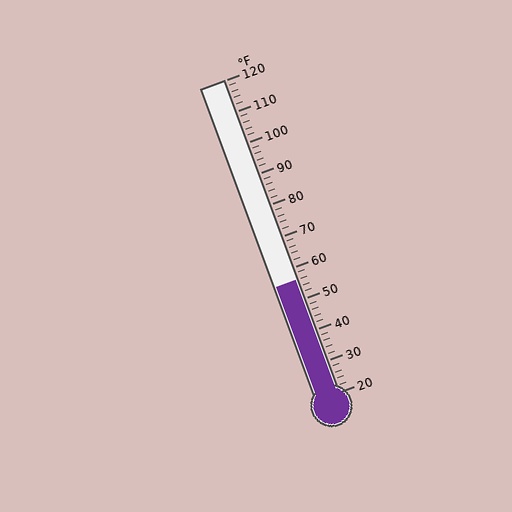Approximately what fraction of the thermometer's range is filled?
The thermometer is filled to approximately 35% of its range.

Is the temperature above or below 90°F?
The temperature is below 90°F.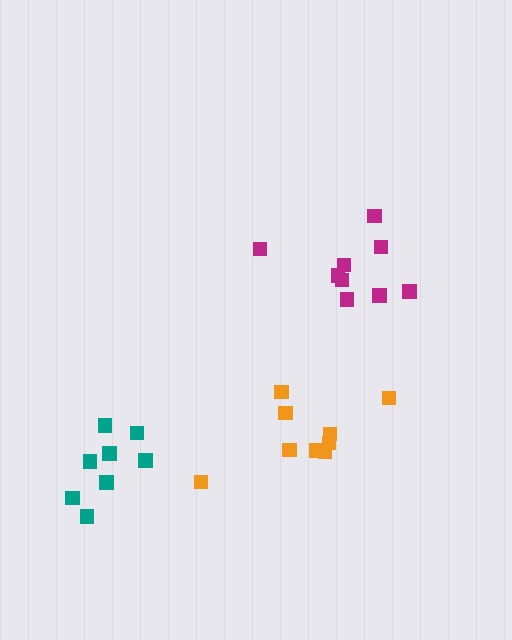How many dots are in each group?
Group 1: 9 dots, Group 2: 9 dots, Group 3: 8 dots (26 total).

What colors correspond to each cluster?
The clusters are colored: magenta, orange, teal.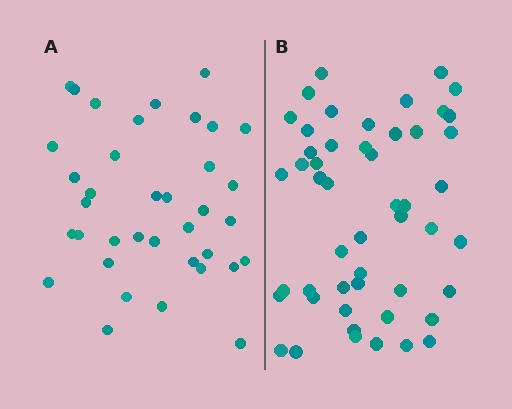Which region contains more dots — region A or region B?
Region B (the right region) has more dots.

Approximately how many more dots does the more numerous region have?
Region B has approximately 15 more dots than region A.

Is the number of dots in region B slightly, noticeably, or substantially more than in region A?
Region B has noticeably more, but not dramatically so. The ratio is roughly 1.4 to 1.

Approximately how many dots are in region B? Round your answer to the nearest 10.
About 50 dots.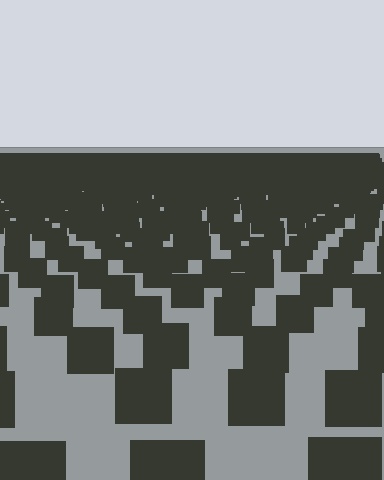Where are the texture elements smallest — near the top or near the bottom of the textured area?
Near the top.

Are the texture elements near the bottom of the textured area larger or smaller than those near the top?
Larger. Near the bottom, elements are closer to the viewer and appear at a bigger on-screen size.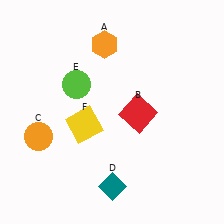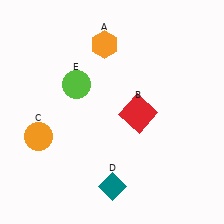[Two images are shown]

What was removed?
The yellow square (F) was removed in Image 2.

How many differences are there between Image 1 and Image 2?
There is 1 difference between the two images.